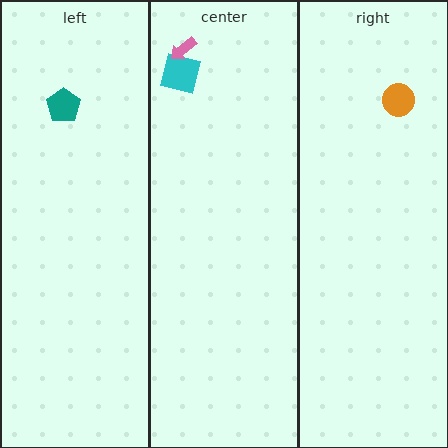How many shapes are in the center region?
2.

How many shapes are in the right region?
1.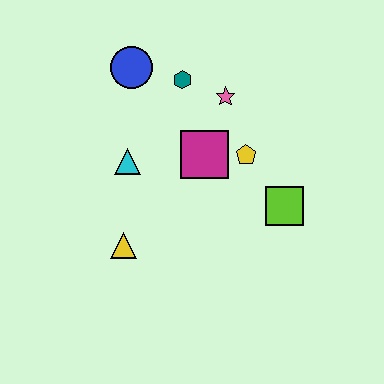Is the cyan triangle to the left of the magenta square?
Yes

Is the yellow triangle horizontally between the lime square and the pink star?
No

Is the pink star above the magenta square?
Yes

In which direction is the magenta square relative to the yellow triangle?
The magenta square is above the yellow triangle.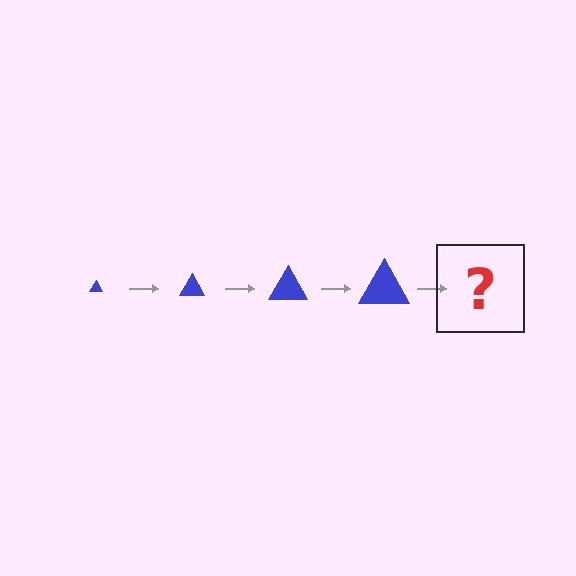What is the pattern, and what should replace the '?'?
The pattern is that the triangle gets progressively larger each step. The '?' should be a blue triangle, larger than the previous one.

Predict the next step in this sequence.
The next step is a blue triangle, larger than the previous one.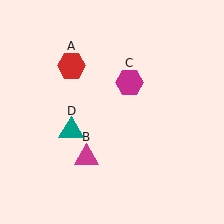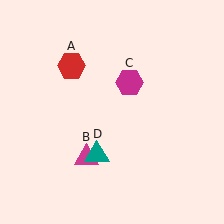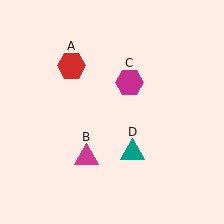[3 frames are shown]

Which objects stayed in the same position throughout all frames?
Red hexagon (object A) and magenta triangle (object B) and magenta hexagon (object C) remained stationary.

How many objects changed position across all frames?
1 object changed position: teal triangle (object D).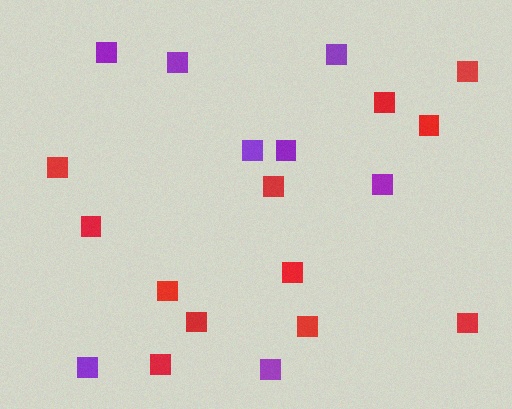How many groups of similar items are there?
There are 2 groups: one group of purple squares (8) and one group of red squares (12).